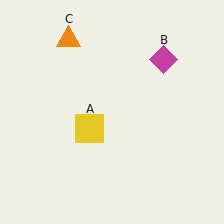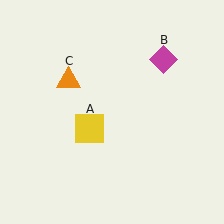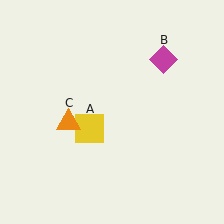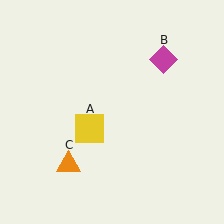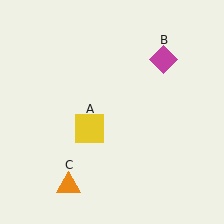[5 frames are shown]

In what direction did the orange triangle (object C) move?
The orange triangle (object C) moved down.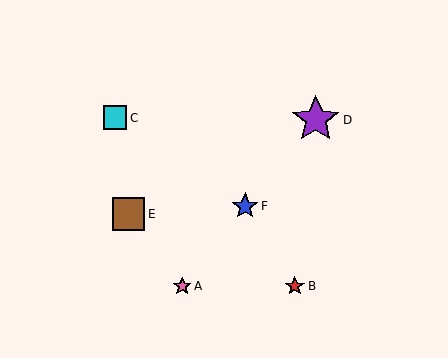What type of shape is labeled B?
Shape B is a red star.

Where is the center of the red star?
The center of the red star is at (295, 286).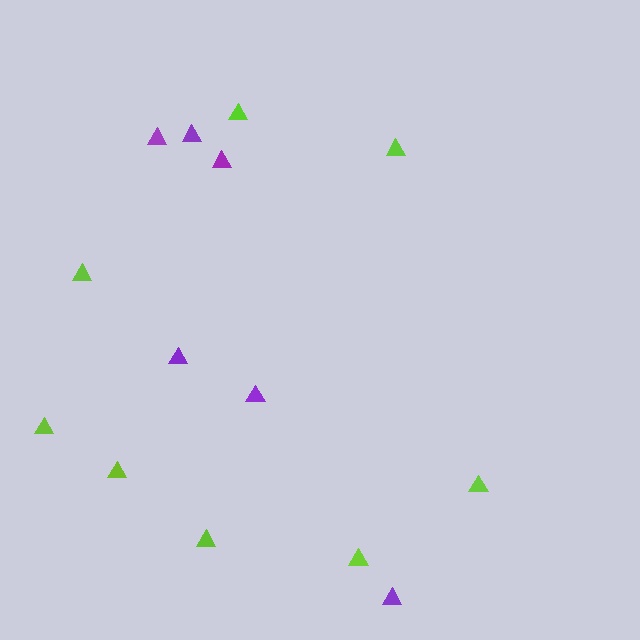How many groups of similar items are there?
There are 2 groups: one group of lime triangles (8) and one group of purple triangles (6).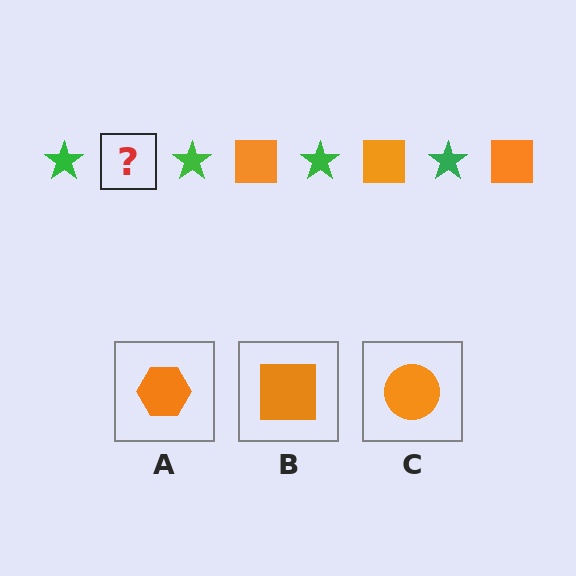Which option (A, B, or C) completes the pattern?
B.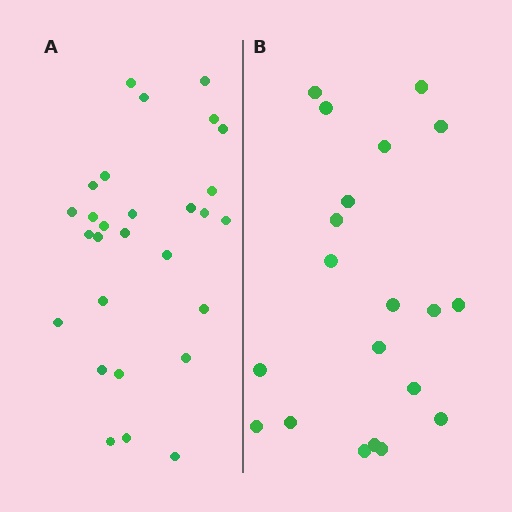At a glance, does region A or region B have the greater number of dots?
Region A (the left region) has more dots.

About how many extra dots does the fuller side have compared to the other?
Region A has roughly 8 or so more dots than region B.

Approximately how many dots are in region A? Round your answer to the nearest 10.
About 30 dots. (The exact count is 28, which rounds to 30.)